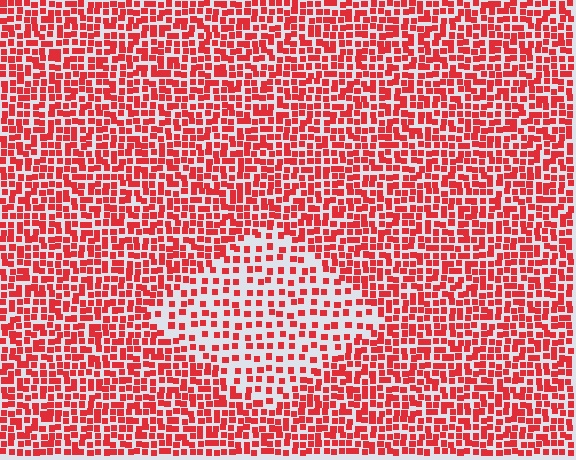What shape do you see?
I see a diamond.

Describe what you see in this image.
The image contains small red elements arranged at two different densities. A diamond-shaped region is visible where the elements are less densely packed than the surrounding area.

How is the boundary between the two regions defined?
The boundary is defined by a change in element density (approximately 2.0x ratio). All elements are the same color, size, and shape.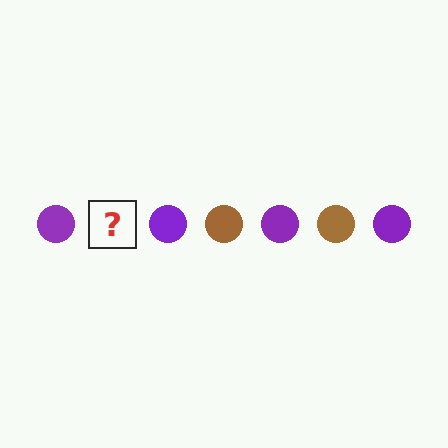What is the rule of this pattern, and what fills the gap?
The rule is that the pattern cycles through purple, brown circles. The gap should be filled with a brown circle.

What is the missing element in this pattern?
The missing element is a brown circle.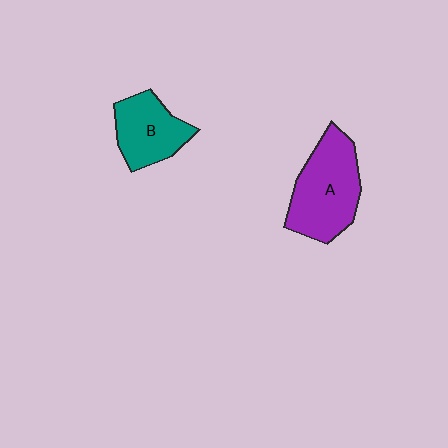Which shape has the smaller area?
Shape B (teal).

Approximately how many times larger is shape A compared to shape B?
Approximately 1.4 times.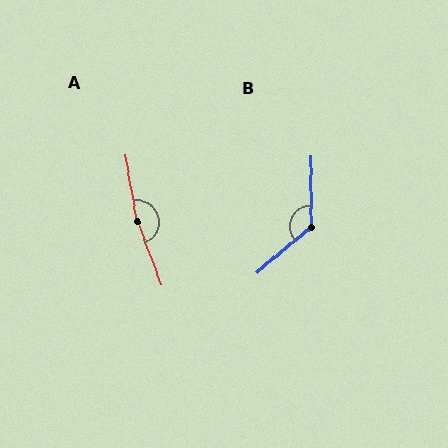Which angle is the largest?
A, at approximately 170 degrees.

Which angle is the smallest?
B, at approximately 129 degrees.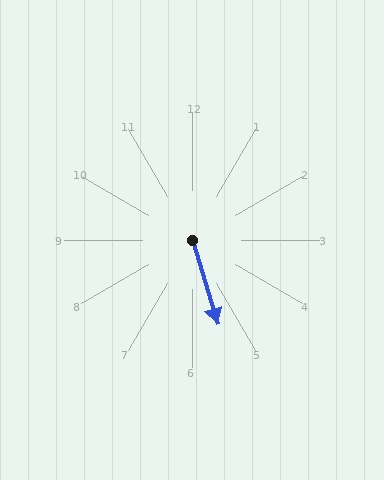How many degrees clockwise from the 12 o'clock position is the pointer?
Approximately 163 degrees.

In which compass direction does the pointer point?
South.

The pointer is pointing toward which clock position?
Roughly 5 o'clock.